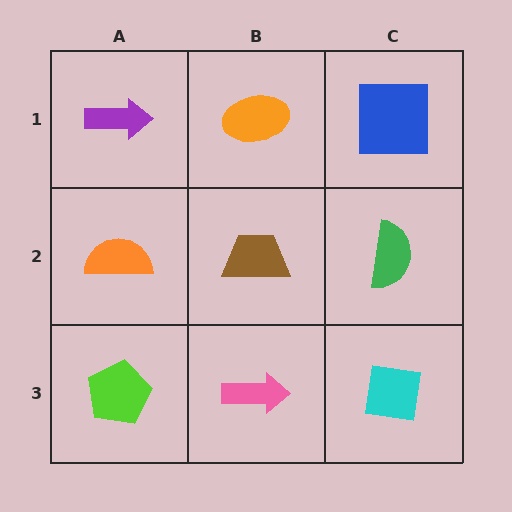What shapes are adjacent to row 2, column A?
A purple arrow (row 1, column A), a lime pentagon (row 3, column A), a brown trapezoid (row 2, column B).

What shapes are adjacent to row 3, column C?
A green semicircle (row 2, column C), a pink arrow (row 3, column B).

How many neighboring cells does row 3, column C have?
2.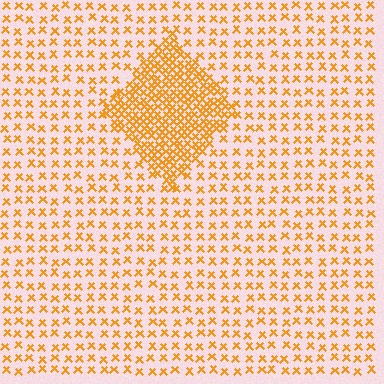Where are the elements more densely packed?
The elements are more densely packed inside the diamond boundary.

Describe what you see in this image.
The image contains small orange elements arranged at two different densities. A diamond-shaped region is visible where the elements are more densely packed than the surrounding area.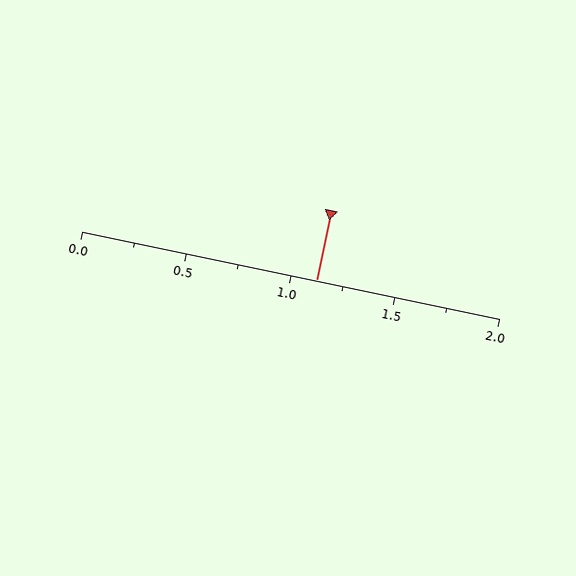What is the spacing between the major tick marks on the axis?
The major ticks are spaced 0.5 apart.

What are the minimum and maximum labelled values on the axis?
The axis runs from 0.0 to 2.0.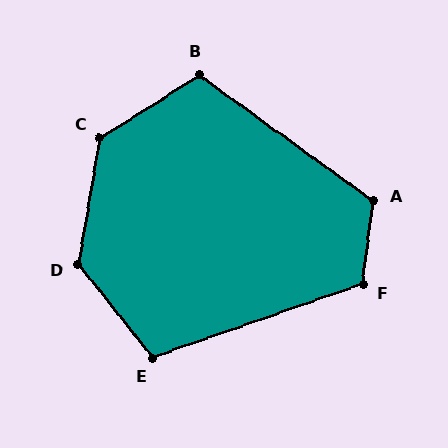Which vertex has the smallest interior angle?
E, at approximately 110 degrees.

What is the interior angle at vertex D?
Approximately 132 degrees (obtuse).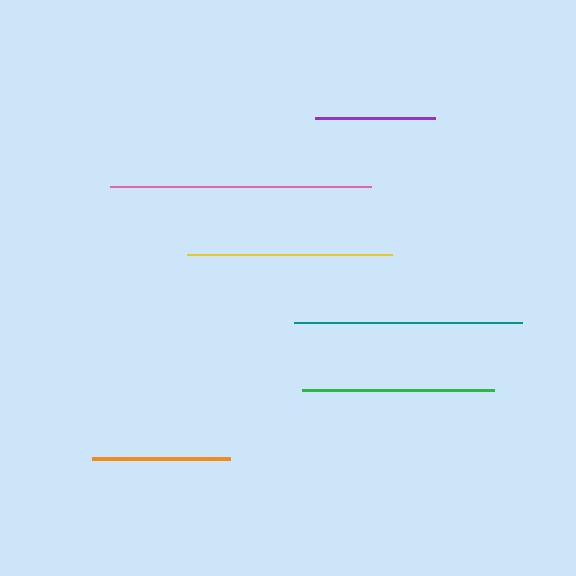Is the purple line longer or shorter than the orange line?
The orange line is longer than the purple line.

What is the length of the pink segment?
The pink segment is approximately 261 pixels long.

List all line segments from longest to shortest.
From longest to shortest: pink, teal, yellow, green, orange, purple.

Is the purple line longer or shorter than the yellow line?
The yellow line is longer than the purple line.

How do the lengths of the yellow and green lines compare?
The yellow and green lines are approximately the same length.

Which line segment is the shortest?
The purple line is the shortest at approximately 120 pixels.